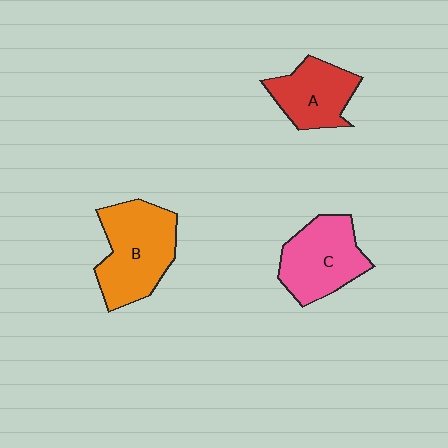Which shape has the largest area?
Shape B (orange).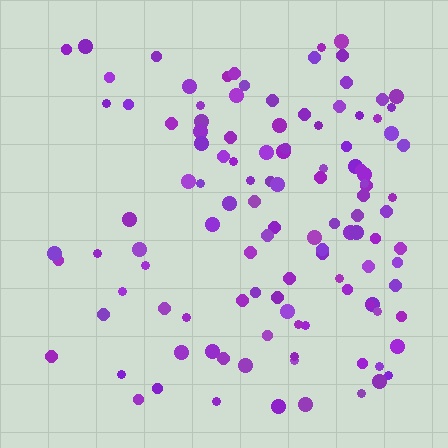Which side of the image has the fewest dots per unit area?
The left.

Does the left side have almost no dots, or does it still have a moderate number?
Still a moderate number, just noticeably fewer than the right.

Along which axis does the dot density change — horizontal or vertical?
Horizontal.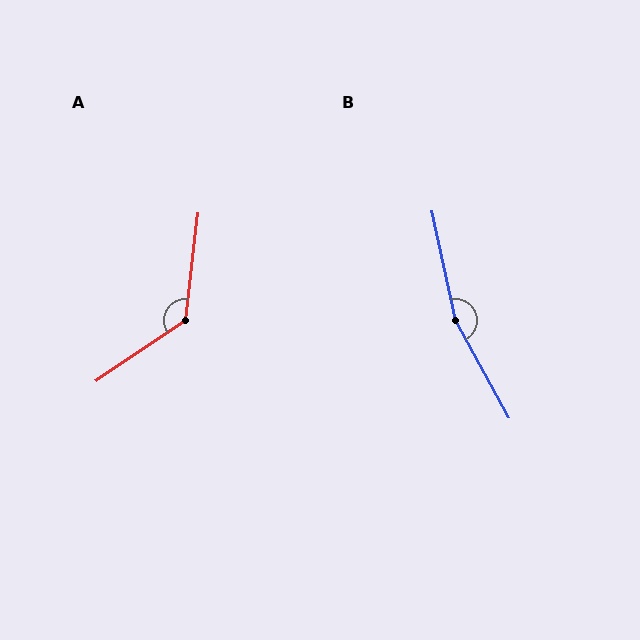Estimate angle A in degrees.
Approximately 131 degrees.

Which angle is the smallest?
A, at approximately 131 degrees.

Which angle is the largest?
B, at approximately 163 degrees.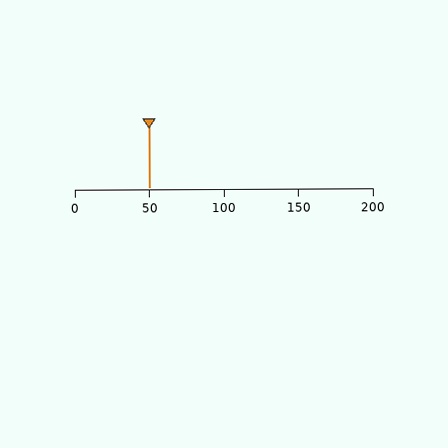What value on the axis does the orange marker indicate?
The marker indicates approximately 50.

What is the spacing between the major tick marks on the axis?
The major ticks are spaced 50 apart.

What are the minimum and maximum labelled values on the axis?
The axis runs from 0 to 200.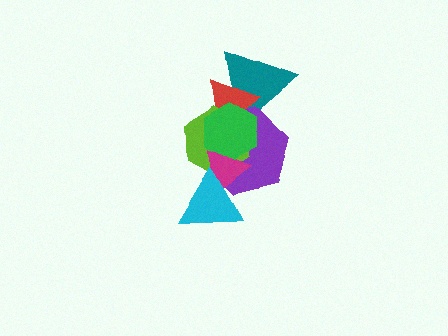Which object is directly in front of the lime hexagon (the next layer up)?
The green hexagon is directly in front of the lime hexagon.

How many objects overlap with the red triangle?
4 objects overlap with the red triangle.